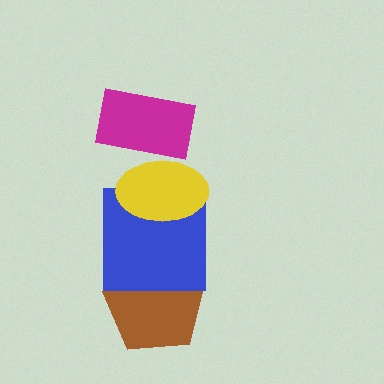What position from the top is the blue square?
The blue square is 3rd from the top.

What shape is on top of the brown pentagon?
The blue square is on top of the brown pentagon.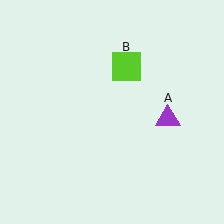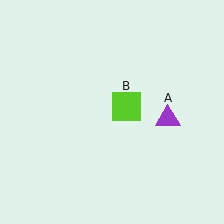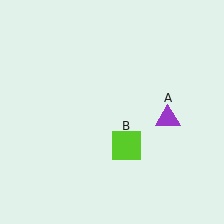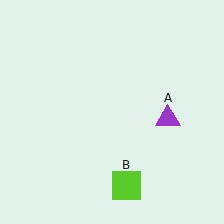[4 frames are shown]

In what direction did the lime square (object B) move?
The lime square (object B) moved down.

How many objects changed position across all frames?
1 object changed position: lime square (object B).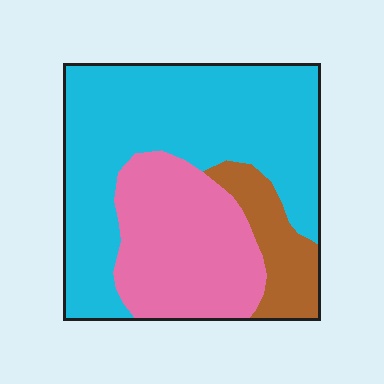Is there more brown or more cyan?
Cyan.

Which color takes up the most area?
Cyan, at roughly 55%.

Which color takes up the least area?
Brown, at roughly 15%.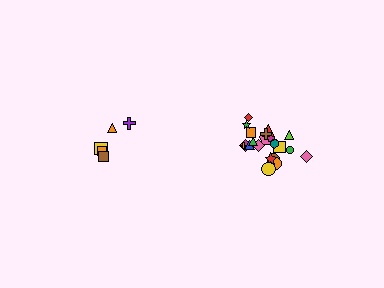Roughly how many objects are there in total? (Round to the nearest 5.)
Roughly 25 objects in total.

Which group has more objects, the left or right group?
The right group.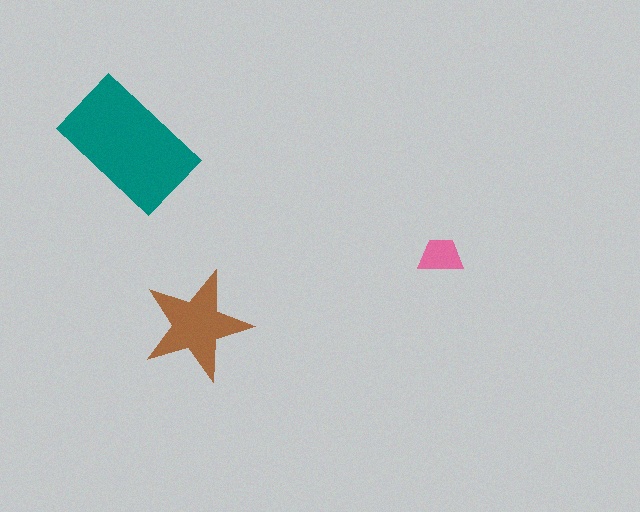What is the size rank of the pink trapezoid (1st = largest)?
3rd.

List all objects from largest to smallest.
The teal rectangle, the brown star, the pink trapezoid.